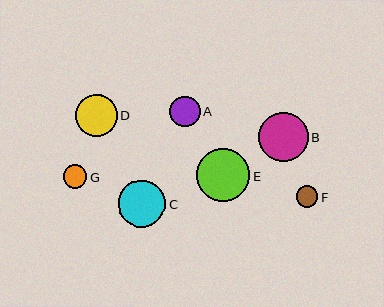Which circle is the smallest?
Circle F is the smallest with a size of approximately 21 pixels.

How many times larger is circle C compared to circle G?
Circle C is approximately 2.0 times the size of circle G.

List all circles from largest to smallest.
From largest to smallest: E, B, C, D, A, G, F.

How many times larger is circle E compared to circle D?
Circle E is approximately 1.3 times the size of circle D.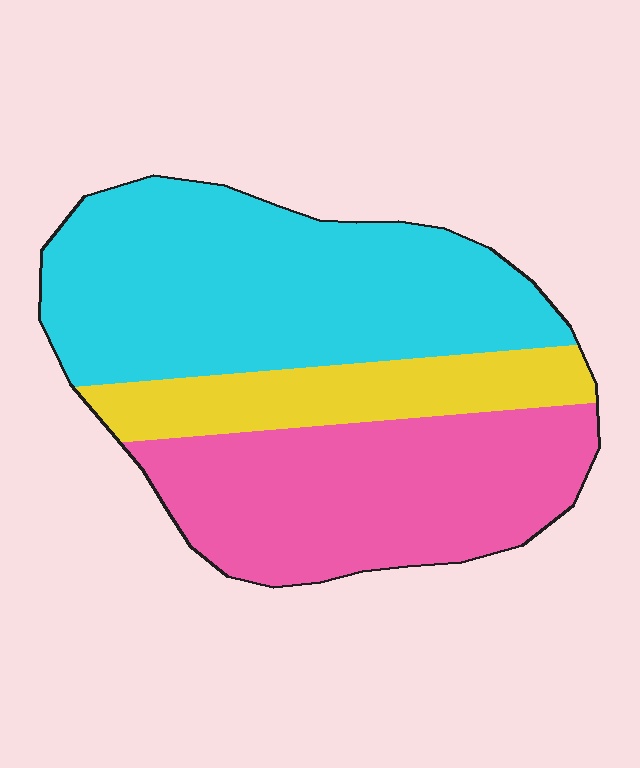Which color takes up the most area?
Cyan, at roughly 45%.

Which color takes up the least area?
Yellow, at roughly 20%.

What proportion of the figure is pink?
Pink takes up about three eighths (3/8) of the figure.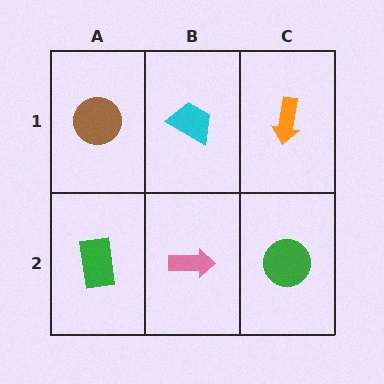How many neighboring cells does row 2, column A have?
2.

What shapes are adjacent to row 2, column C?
An orange arrow (row 1, column C), a pink arrow (row 2, column B).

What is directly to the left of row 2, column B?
A green rectangle.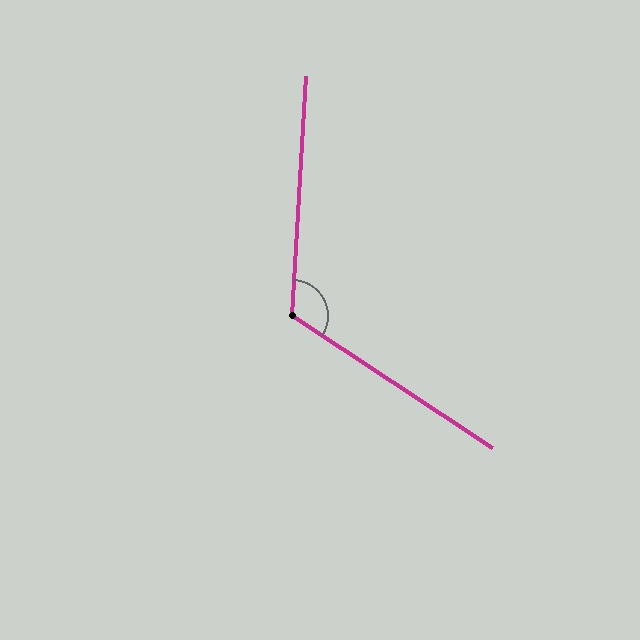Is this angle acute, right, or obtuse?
It is obtuse.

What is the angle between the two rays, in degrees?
Approximately 120 degrees.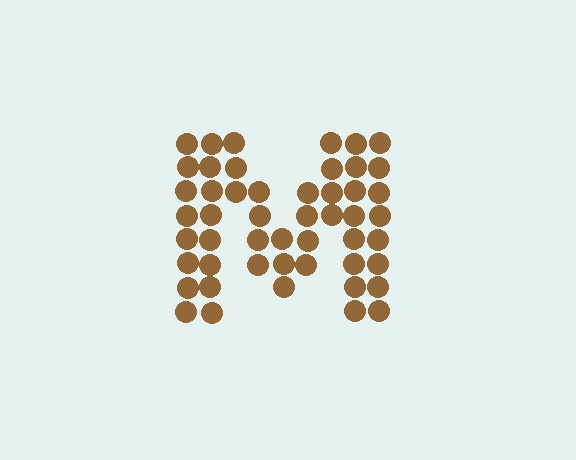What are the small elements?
The small elements are circles.